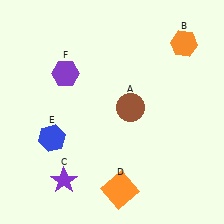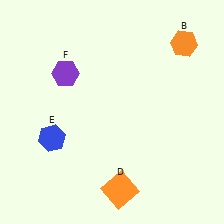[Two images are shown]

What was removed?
The purple star (C), the brown circle (A) were removed in Image 2.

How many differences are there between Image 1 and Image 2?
There are 2 differences between the two images.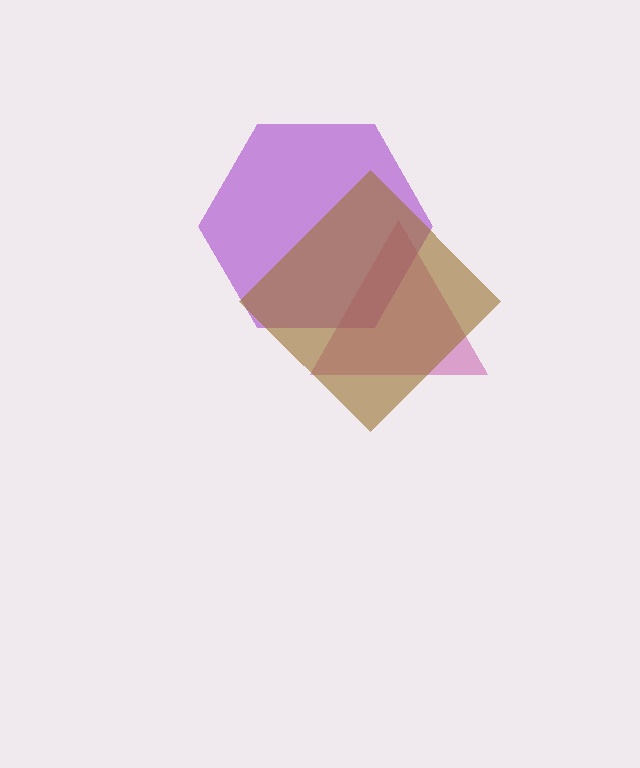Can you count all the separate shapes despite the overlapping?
Yes, there are 3 separate shapes.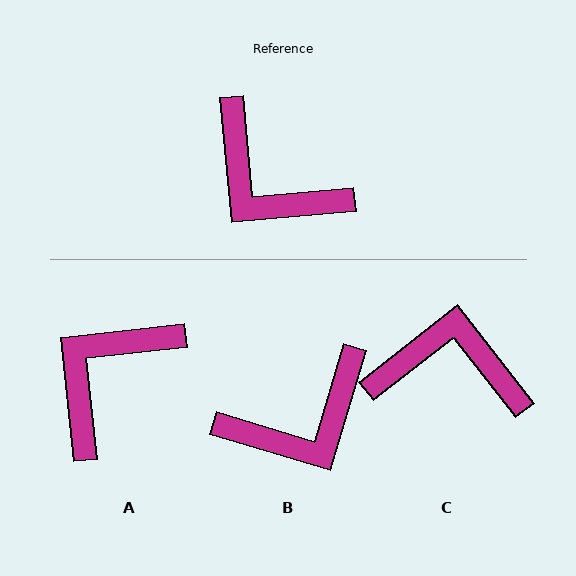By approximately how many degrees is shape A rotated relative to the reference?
Approximately 89 degrees clockwise.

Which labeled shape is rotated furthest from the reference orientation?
C, about 147 degrees away.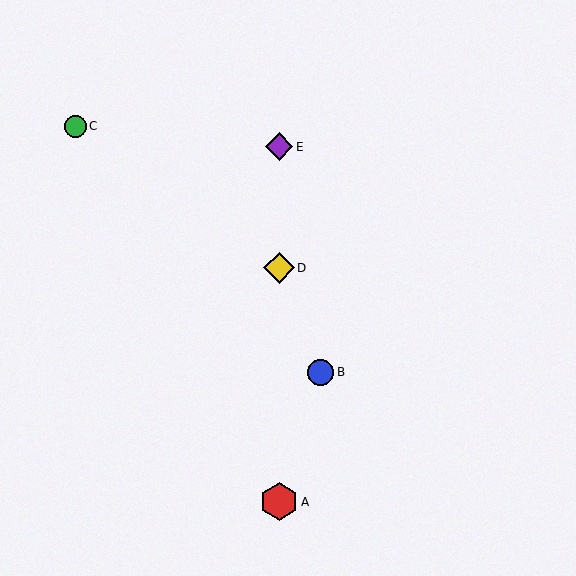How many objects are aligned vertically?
3 objects (A, D, E) are aligned vertically.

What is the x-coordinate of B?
Object B is at x≈320.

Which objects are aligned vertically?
Objects A, D, E are aligned vertically.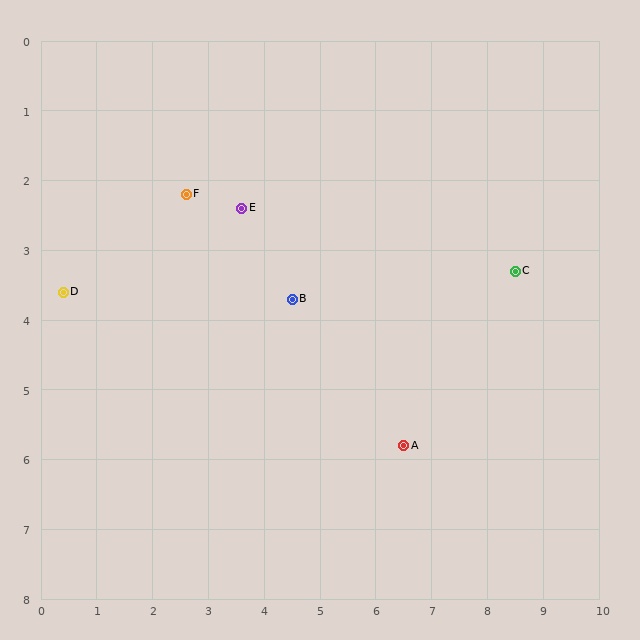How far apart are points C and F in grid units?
Points C and F are about 6.0 grid units apart.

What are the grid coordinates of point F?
Point F is at approximately (2.6, 2.2).